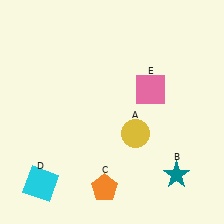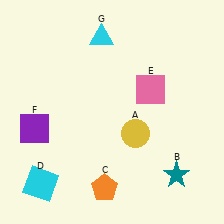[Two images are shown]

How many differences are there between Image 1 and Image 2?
There are 2 differences between the two images.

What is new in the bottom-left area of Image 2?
A purple square (F) was added in the bottom-left area of Image 2.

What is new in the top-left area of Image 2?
A cyan triangle (G) was added in the top-left area of Image 2.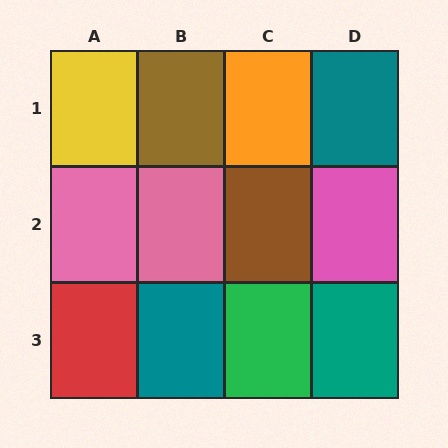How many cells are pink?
3 cells are pink.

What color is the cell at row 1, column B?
Brown.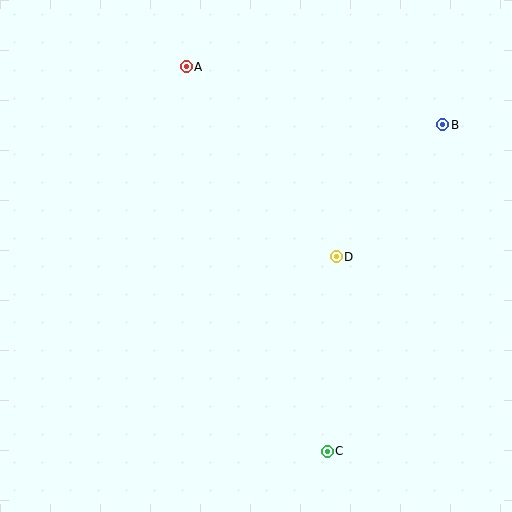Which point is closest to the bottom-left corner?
Point C is closest to the bottom-left corner.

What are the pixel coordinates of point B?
Point B is at (442, 125).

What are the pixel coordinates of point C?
Point C is at (327, 451).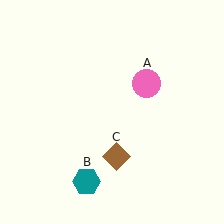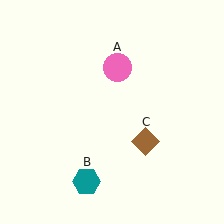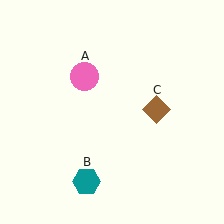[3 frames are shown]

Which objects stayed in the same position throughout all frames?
Teal hexagon (object B) remained stationary.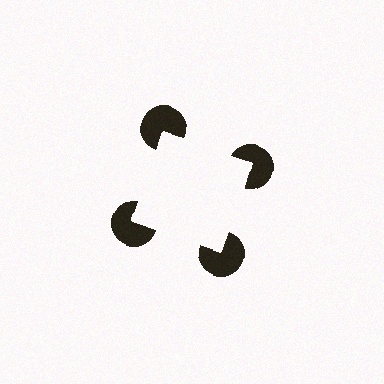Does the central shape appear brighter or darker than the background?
It typically appears slightly brighter than the background, even though no actual brightness change is drawn.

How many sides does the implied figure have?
4 sides.